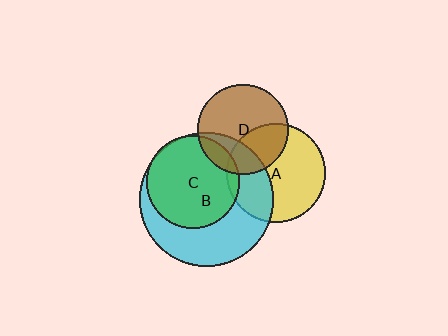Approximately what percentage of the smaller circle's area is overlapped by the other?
Approximately 100%.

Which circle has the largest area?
Circle B (cyan).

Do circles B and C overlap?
Yes.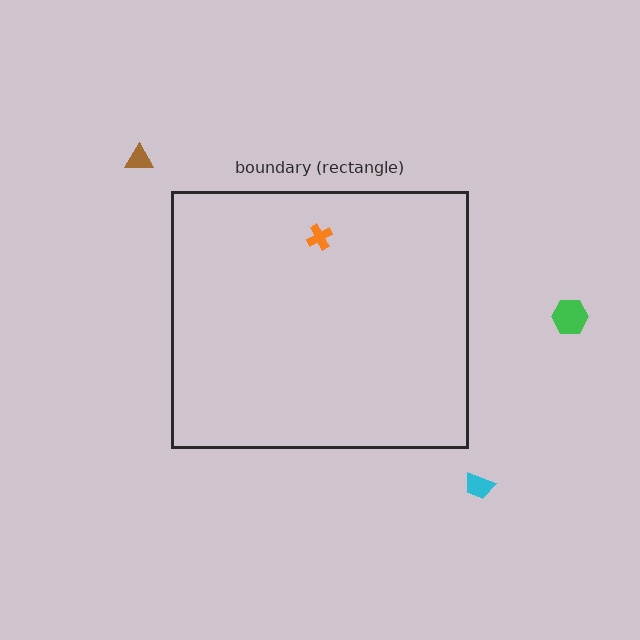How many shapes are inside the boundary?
1 inside, 3 outside.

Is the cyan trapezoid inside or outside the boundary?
Outside.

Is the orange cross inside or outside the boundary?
Inside.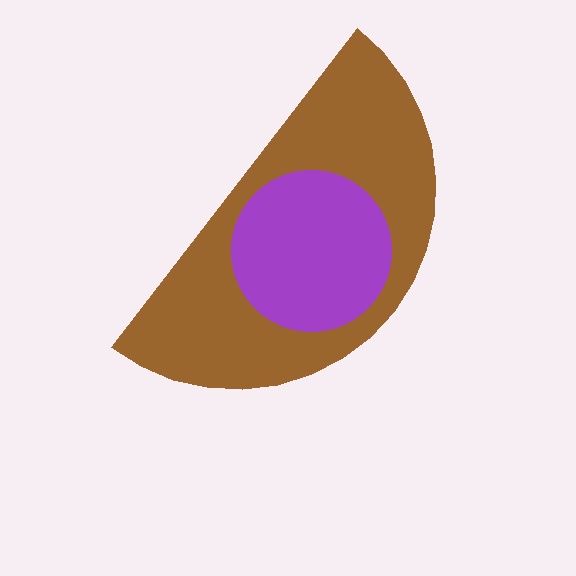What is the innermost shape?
The purple circle.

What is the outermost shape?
The brown semicircle.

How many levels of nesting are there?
2.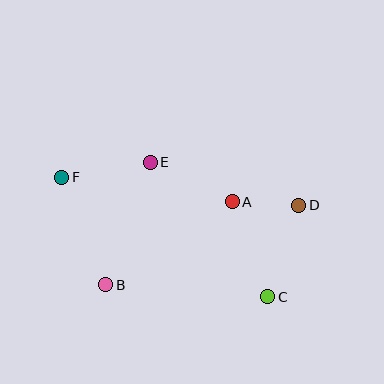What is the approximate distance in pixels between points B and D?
The distance between B and D is approximately 209 pixels.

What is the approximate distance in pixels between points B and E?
The distance between B and E is approximately 130 pixels.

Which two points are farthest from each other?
Points D and F are farthest from each other.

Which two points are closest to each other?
Points A and D are closest to each other.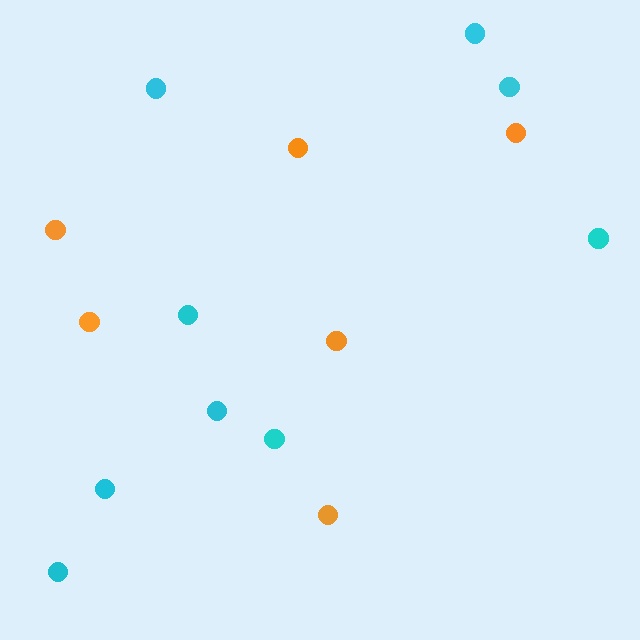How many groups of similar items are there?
There are 2 groups: one group of orange circles (6) and one group of cyan circles (9).